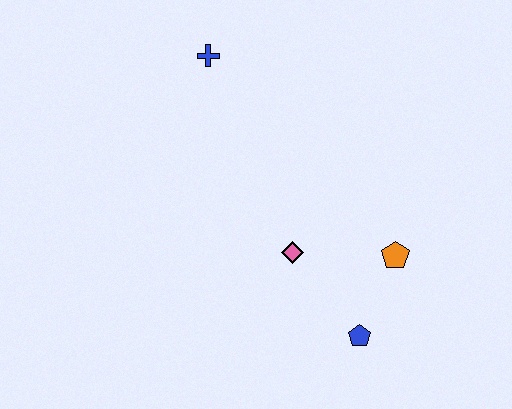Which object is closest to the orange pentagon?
The blue pentagon is closest to the orange pentagon.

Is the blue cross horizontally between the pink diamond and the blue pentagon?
No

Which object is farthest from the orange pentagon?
The blue cross is farthest from the orange pentagon.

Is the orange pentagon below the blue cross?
Yes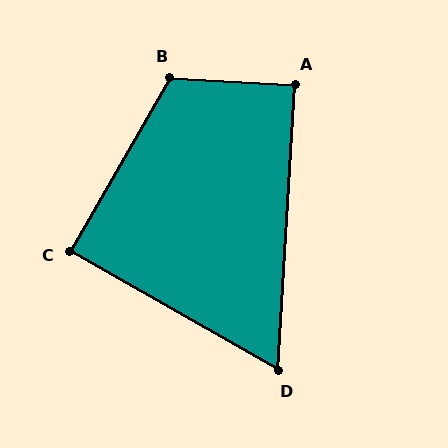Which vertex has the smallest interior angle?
D, at approximately 64 degrees.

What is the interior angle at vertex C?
Approximately 90 degrees (approximately right).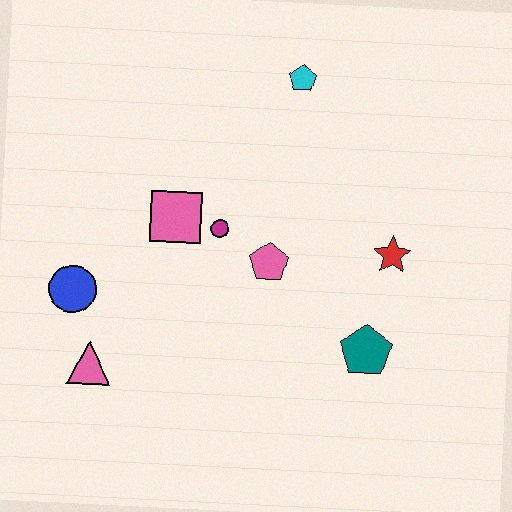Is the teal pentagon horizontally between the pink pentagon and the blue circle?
No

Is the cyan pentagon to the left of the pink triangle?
No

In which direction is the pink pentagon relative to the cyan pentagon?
The pink pentagon is below the cyan pentagon.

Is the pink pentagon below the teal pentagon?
No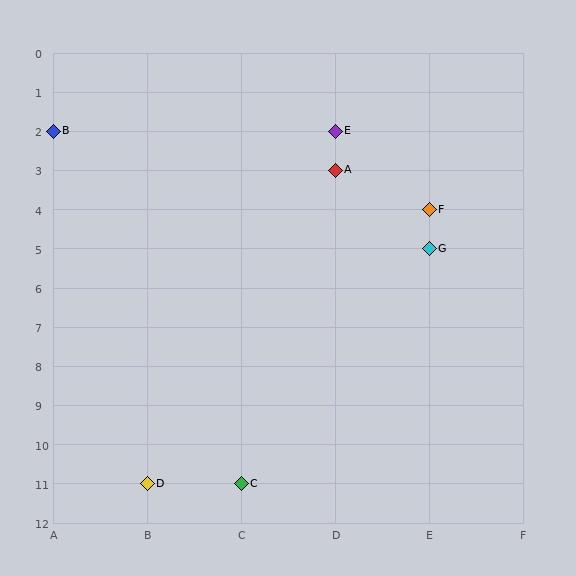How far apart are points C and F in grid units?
Points C and F are 2 columns and 7 rows apart (about 7.3 grid units diagonally).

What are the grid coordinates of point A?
Point A is at grid coordinates (D, 3).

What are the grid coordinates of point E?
Point E is at grid coordinates (D, 2).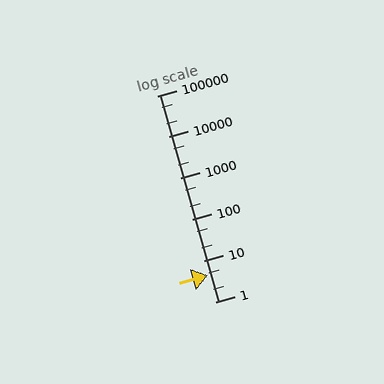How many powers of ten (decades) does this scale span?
The scale spans 5 decades, from 1 to 100000.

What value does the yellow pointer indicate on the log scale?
The pointer indicates approximately 4.5.